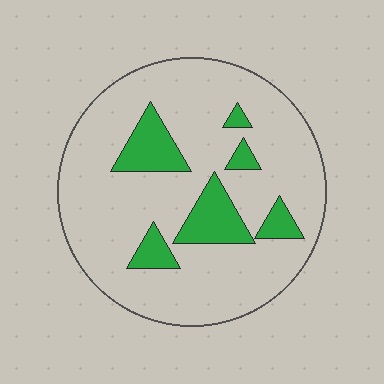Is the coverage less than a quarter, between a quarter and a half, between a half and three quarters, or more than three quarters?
Less than a quarter.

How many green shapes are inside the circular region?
6.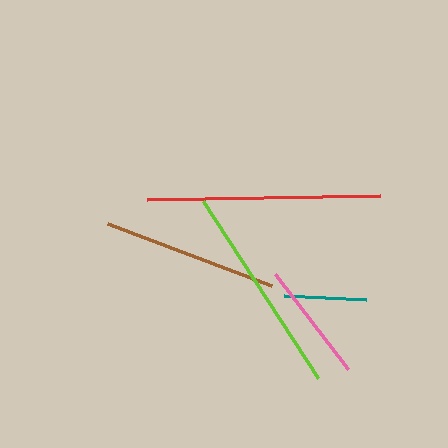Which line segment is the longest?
The red line is the longest at approximately 233 pixels.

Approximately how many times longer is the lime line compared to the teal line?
The lime line is approximately 2.6 times the length of the teal line.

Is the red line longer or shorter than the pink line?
The red line is longer than the pink line.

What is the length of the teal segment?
The teal segment is approximately 82 pixels long.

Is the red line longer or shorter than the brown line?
The red line is longer than the brown line.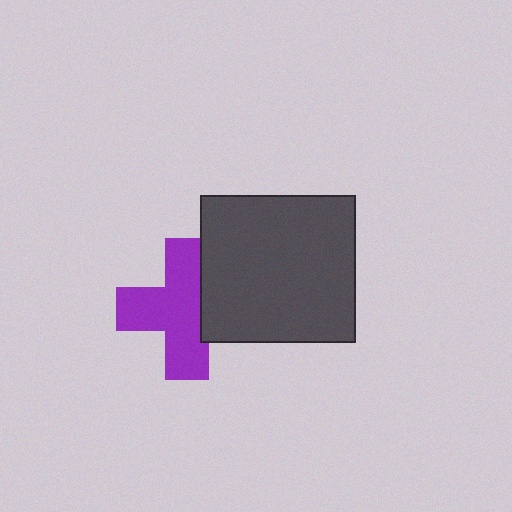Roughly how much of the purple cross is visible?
Most of it is visible (roughly 70%).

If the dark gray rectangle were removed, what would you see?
You would see the complete purple cross.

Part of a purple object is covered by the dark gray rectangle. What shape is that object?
It is a cross.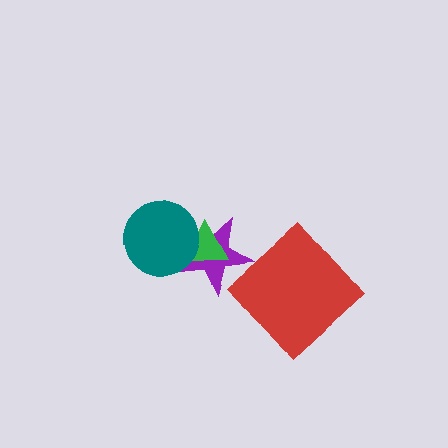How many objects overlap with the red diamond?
0 objects overlap with the red diamond.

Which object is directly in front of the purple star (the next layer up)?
The green triangle is directly in front of the purple star.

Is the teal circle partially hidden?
No, no other shape covers it.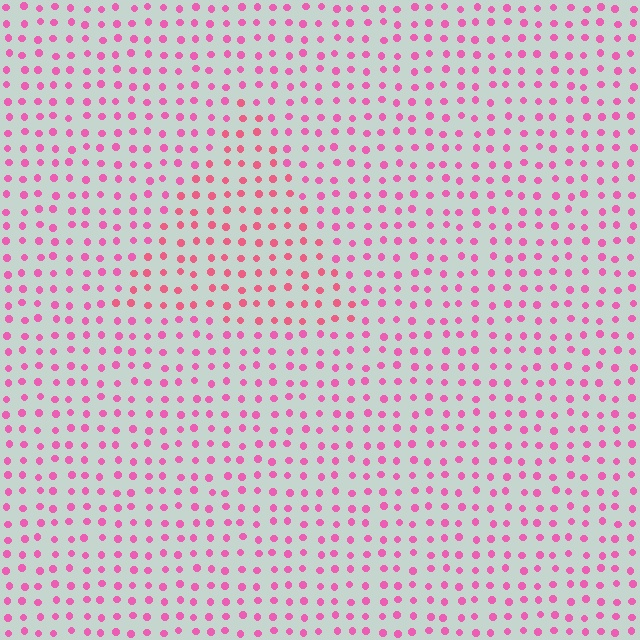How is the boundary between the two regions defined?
The boundary is defined purely by a slight shift in hue (about 20 degrees). Spacing, size, and orientation are identical on both sides.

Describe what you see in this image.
The image is filled with small pink elements in a uniform arrangement. A triangle-shaped region is visible where the elements are tinted to a slightly different hue, forming a subtle color boundary.